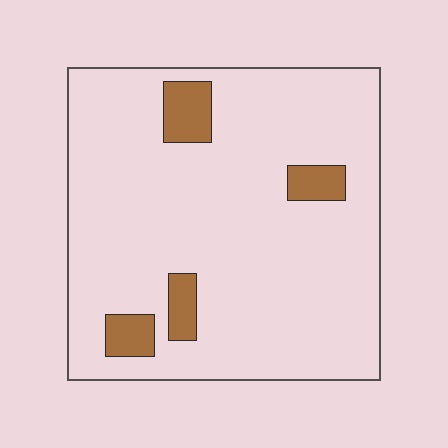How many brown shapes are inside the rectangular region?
4.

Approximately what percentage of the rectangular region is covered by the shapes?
Approximately 10%.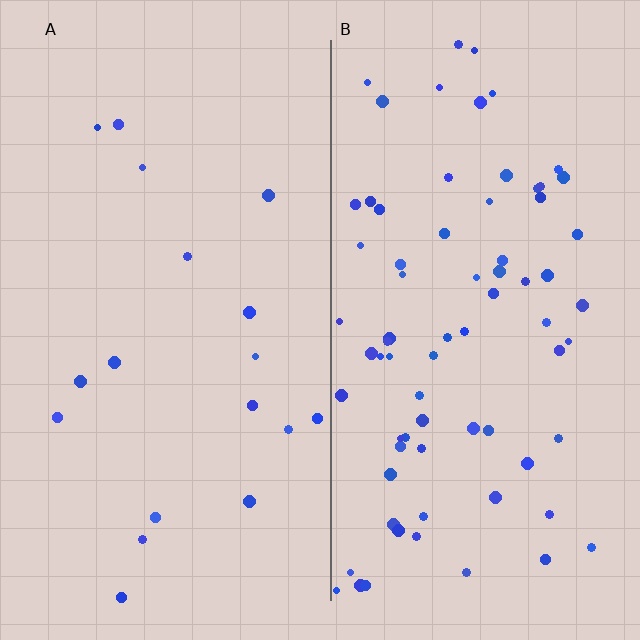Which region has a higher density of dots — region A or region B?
B (the right).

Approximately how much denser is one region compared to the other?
Approximately 4.2× — region B over region A.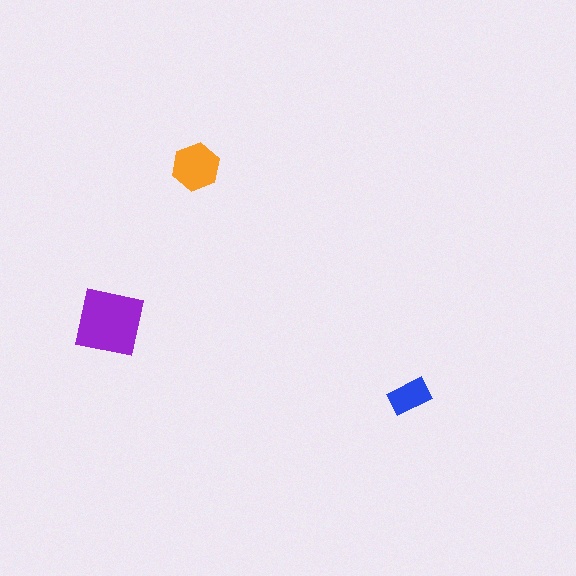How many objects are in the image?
There are 3 objects in the image.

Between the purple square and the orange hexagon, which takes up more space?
The purple square.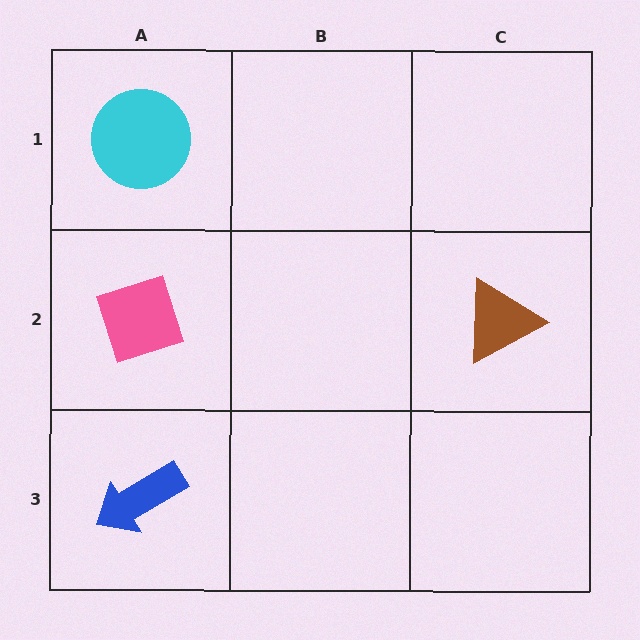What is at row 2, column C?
A brown triangle.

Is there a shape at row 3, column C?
No, that cell is empty.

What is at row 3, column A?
A blue arrow.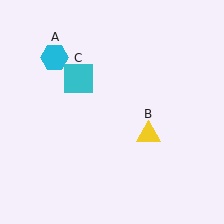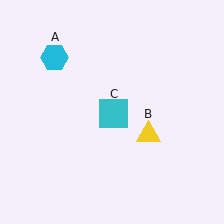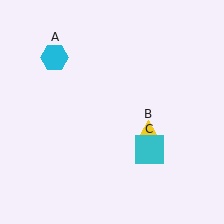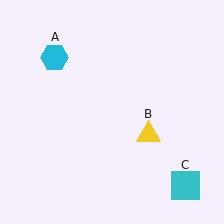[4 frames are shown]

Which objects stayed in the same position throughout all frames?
Cyan hexagon (object A) and yellow triangle (object B) remained stationary.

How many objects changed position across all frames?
1 object changed position: cyan square (object C).